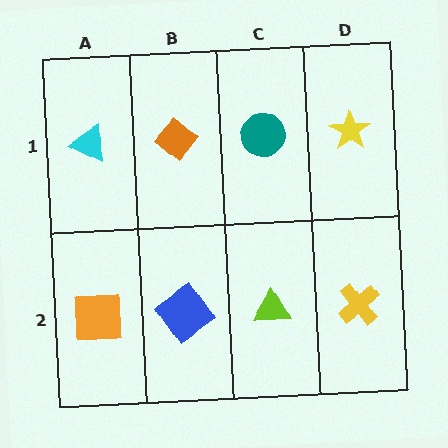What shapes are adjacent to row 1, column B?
A blue diamond (row 2, column B), a cyan triangle (row 1, column A), a teal circle (row 1, column C).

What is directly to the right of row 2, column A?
A blue diamond.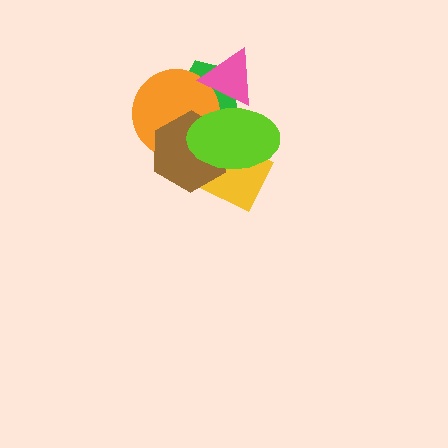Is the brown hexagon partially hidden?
Yes, it is partially covered by another shape.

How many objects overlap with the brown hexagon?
4 objects overlap with the brown hexagon.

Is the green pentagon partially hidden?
Yes, it is partially covered by another shape.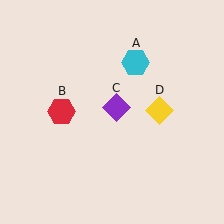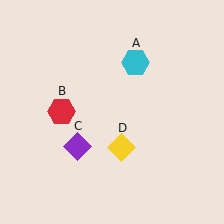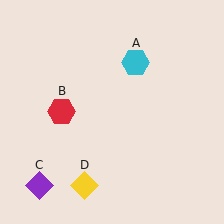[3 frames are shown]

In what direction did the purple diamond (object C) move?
The purple diamond (object C) moved down and to the left.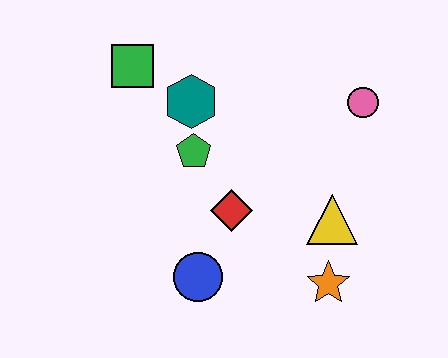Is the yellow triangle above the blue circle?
Yes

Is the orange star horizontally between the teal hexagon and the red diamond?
No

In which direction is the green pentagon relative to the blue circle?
The green pentagon is above the blue circle.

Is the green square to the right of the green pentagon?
No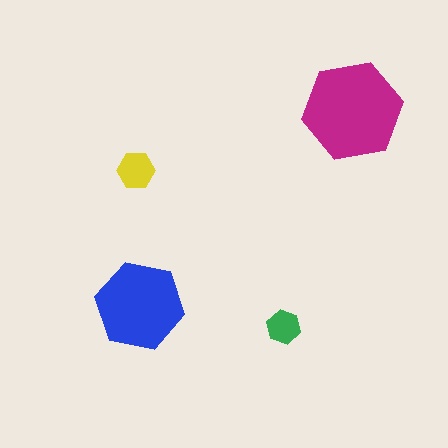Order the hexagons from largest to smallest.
the magenta one, the blue one, the yellow one, the green one.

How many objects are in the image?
There are 4 objects in the image.